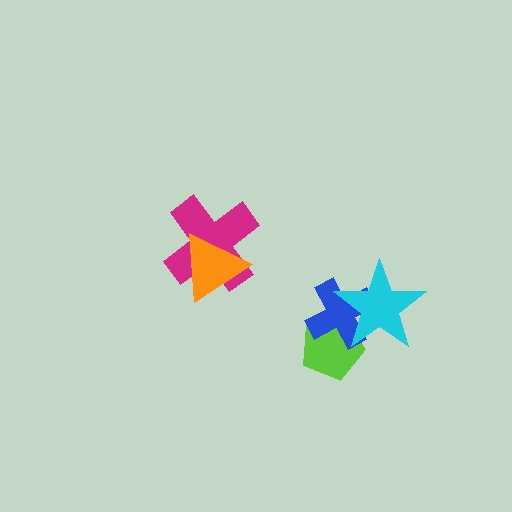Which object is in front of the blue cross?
The cyan star is in front of the blue cross.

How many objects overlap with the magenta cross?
1 object overlaps with the magenta cross.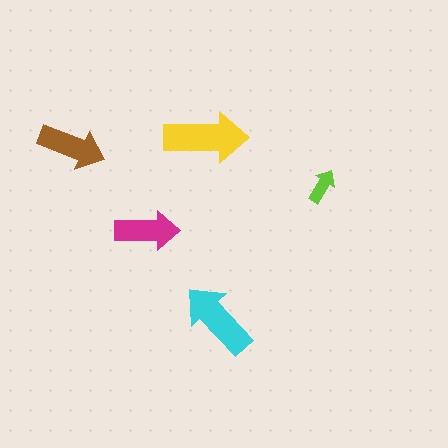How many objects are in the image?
There are 5 objects in the image.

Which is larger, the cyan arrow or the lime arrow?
The cyan one.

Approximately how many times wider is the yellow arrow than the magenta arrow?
About 1.5 times wider.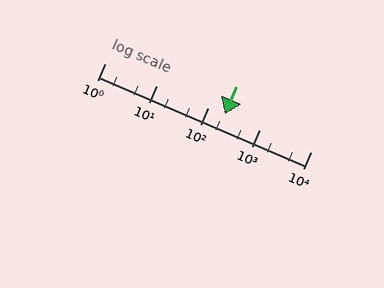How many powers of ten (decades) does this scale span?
The scale spans 4 decades, from 1 to 10000.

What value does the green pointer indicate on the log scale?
The pointer indicates approximately 210.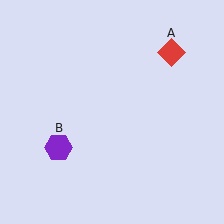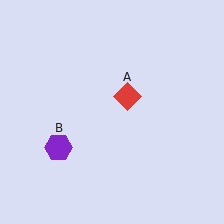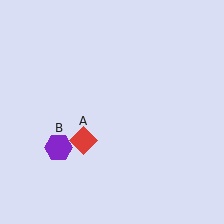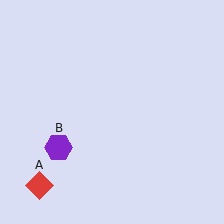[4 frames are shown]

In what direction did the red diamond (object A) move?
The red diamond (object A) moved down and to the left.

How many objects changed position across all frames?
1 object changed position: red diamond (object A).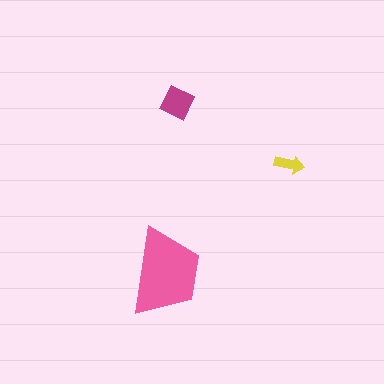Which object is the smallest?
The yellow arrow.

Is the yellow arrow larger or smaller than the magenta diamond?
Smaller.